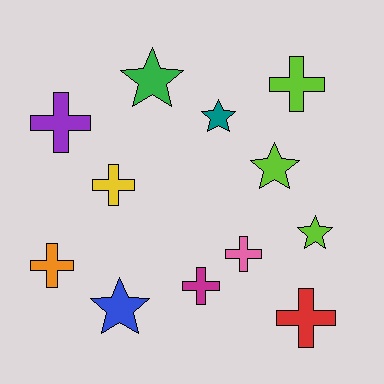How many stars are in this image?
There are 5 stars.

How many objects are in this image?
There are 12 objects.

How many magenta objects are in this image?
There is 1 magenta object.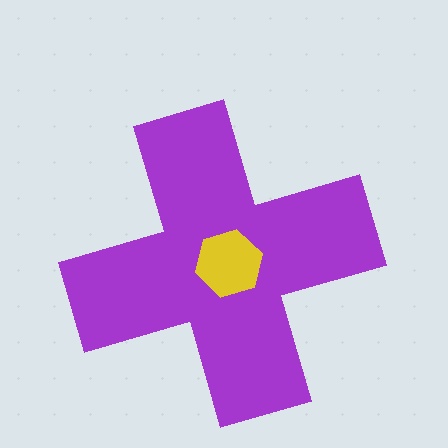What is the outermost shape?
The purple cross.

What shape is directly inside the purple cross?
The yellow hexagon.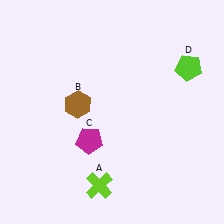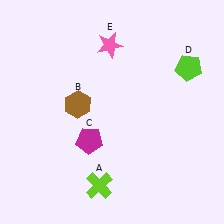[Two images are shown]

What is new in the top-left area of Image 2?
A pink star (E) was added in the top-left area of Image 2.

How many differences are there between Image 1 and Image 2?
There is 1 difference between the two images.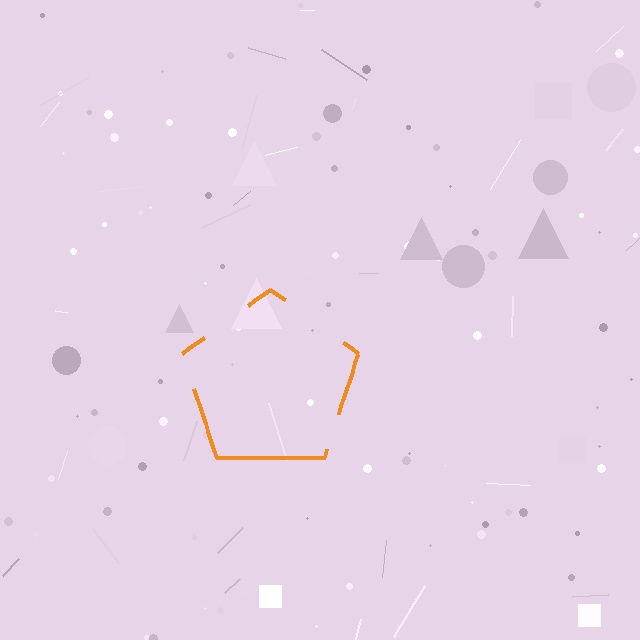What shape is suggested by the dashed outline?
The dashed outline suggests a pentagon.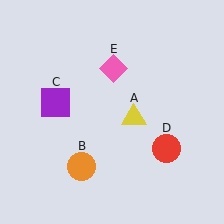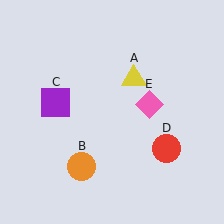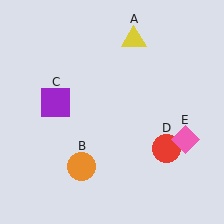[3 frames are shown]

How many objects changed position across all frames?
2 objects changed position: yellow triangle (object A), pink diamond (object E).